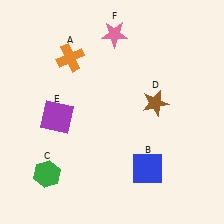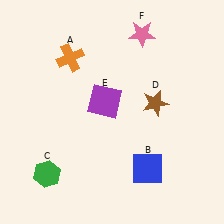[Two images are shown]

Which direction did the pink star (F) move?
The pink star (F) moved right.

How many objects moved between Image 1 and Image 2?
2 objects moved between the two images.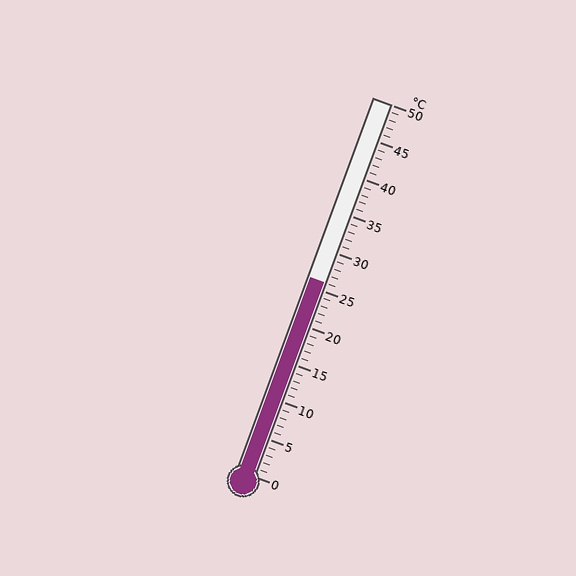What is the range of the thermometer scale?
The thermometer scale ranges from 0°C to 50°C.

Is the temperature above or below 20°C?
The temperature is above 20°C.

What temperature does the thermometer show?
The thermometer shows approximately 26°C.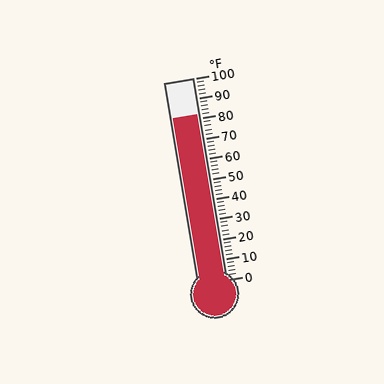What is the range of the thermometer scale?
The thermometer scale ranges from 0°F to 100°F.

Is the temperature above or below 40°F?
The temperature is above 40°F.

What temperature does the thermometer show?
The thermometer shows approximately 82°F.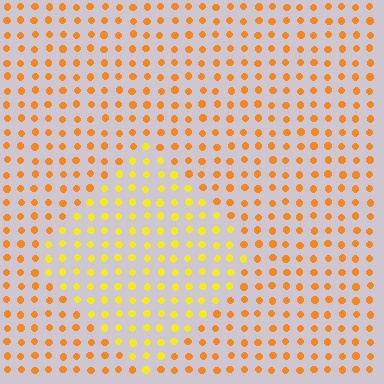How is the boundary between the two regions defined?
The boundary is defined purely by a slight shift in hue (about 28 degrees). Spacing, size, and orientation are identical on both sides.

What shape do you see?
I see a diamond.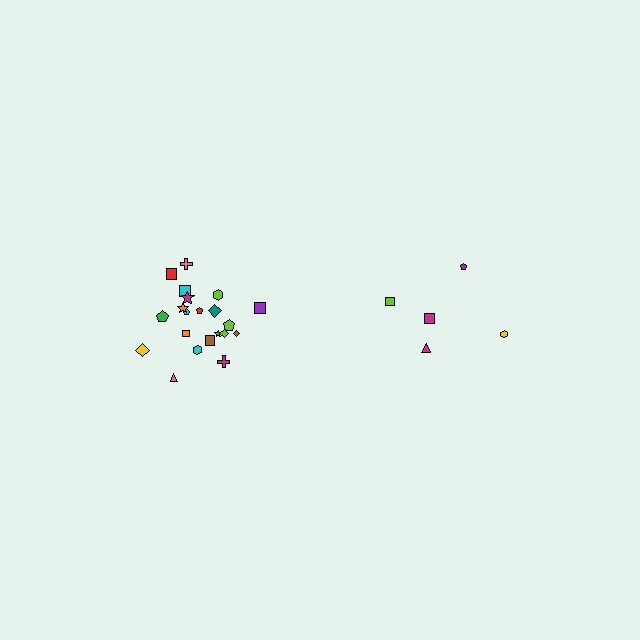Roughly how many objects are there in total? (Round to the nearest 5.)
Roughly 25 objects in total.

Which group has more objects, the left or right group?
The left group.